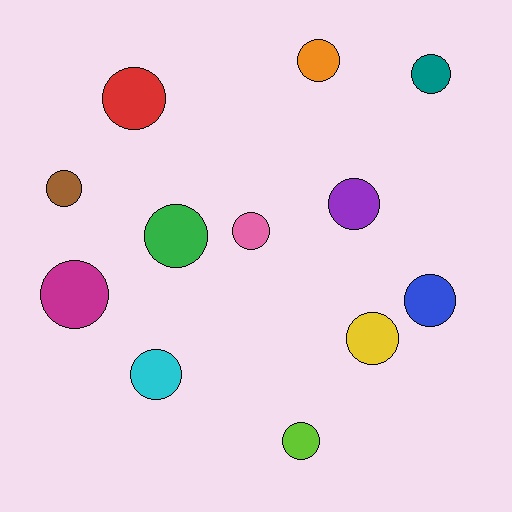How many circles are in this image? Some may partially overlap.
There are 12 circles.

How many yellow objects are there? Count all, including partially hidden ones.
There is 1 yellow object.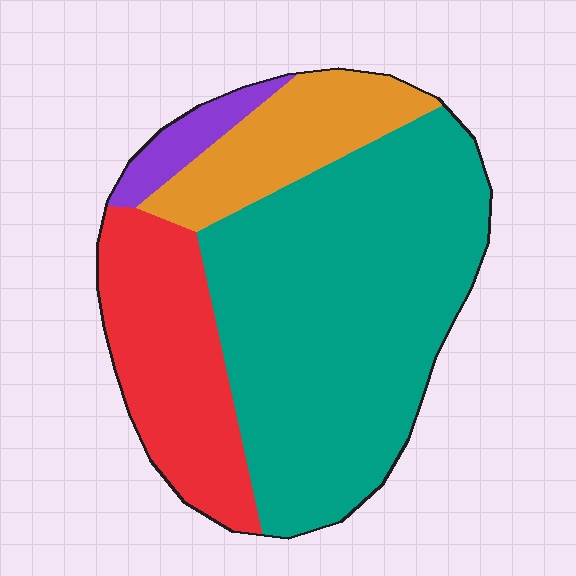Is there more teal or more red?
Teal.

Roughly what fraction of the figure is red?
Red covers 23% of the figure.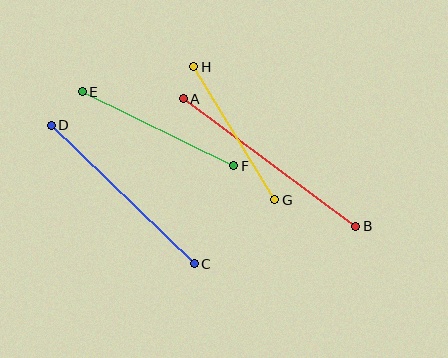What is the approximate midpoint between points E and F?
The midpoint is at approximately (158, 129) pixels.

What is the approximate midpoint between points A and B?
The midpoint is at approximately (269, 163) pixels.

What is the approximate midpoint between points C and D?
The midpoint is at approximately (123, 194) pixels.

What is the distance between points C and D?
The distance is approximately 199 pixels.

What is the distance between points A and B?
The distance is approximately 214 pixels.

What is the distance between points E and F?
The distance is approximately 169 pixels.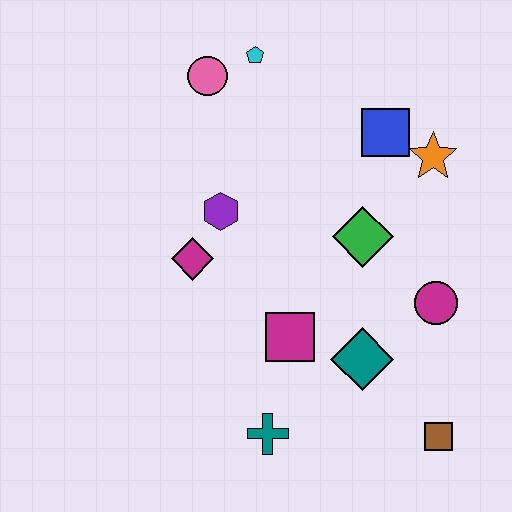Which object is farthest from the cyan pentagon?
The brown square is farthest from the cyan pentagon.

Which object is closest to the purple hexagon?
The magenta diamond is closest to the purple hexagon.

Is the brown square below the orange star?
Yes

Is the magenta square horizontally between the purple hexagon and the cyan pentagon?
No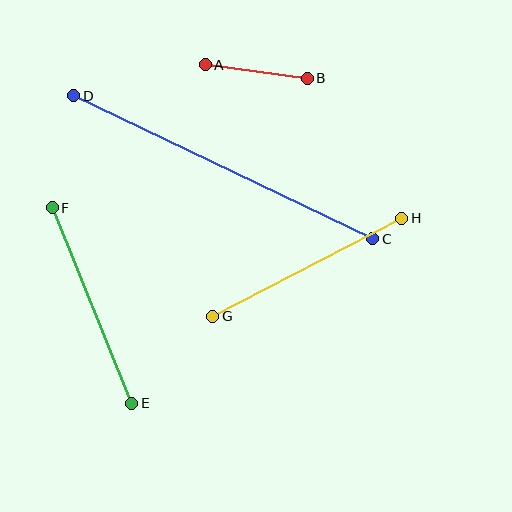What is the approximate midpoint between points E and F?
The midpoint is at approximately (92, 305) pixels.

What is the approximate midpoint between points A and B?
The midpoint is at approximately (256, 71) pixels.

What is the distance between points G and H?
The distance is approximately 213 pixels.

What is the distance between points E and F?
The distance is approximately 211 pixels.